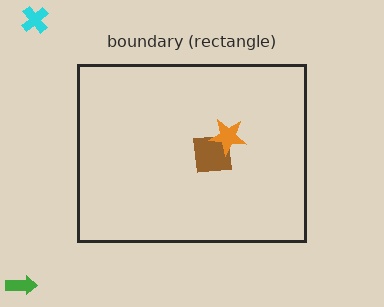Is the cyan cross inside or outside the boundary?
Outside.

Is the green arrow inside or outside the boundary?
Outside.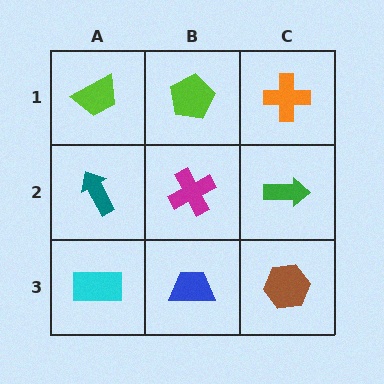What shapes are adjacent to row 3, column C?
A green arrow (row 2, column C), a blue trapezoid (row 3, column B).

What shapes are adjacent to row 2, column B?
A lime pentagon (row 1, column B), a blue trapezoid (row 3, column B), a teal arrow (row 2, column A), a green arrow (row 2, column C).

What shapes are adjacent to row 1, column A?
A teal arrow (row 2, column A), a lime pentagon (row 1, column B).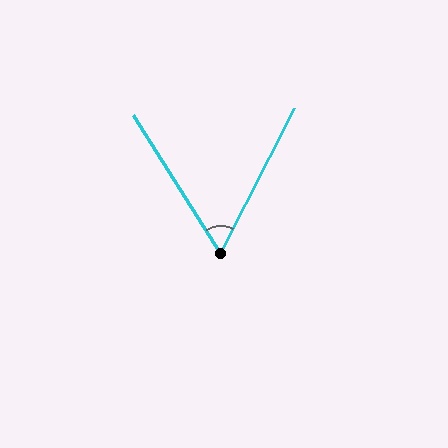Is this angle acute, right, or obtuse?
It is acute.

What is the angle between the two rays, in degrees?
Approximately 59 degrees.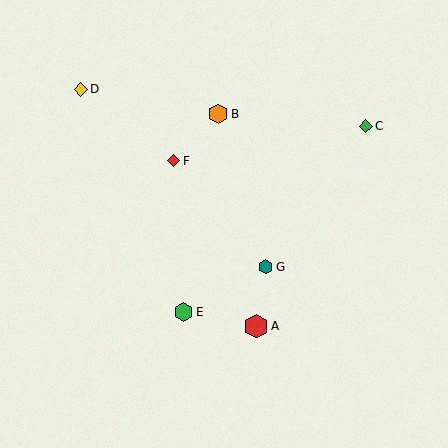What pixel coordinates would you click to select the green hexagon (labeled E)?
Click at (183, 312) to select the green hexagon E.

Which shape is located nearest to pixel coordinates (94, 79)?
The yellow diamond (labeled D) at (81, 89) is nearest to that location.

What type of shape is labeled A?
Shape A is a red hexagon.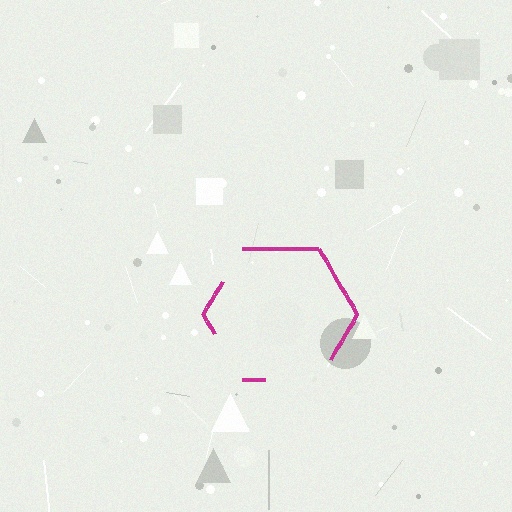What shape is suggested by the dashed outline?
The dashed outline suggests a hexagon.